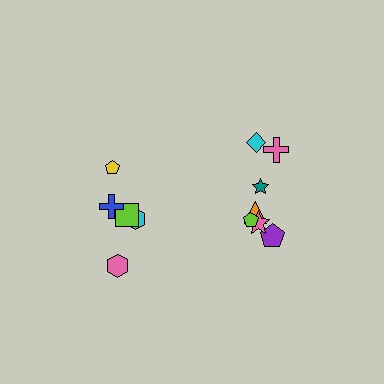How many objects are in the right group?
There are 7 objects.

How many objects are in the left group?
There are 5 objects.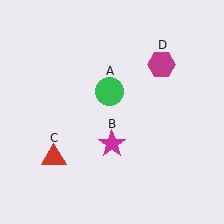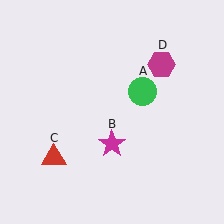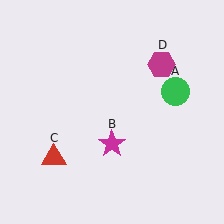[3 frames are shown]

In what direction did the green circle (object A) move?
The green circle (object A) moved right.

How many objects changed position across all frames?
1 object changed position: green circle (object A).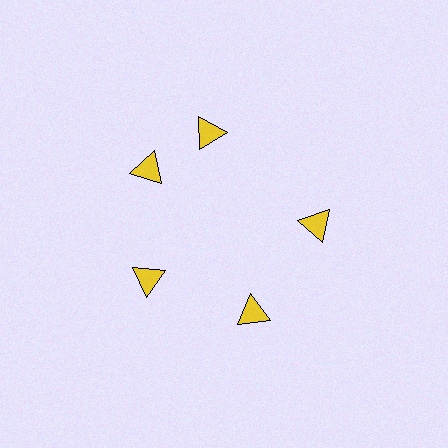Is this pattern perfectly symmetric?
No. The 5 yellow triangles are arranged in a ring, but one element near the 1 o'clock position is rotated out of alignment along the ring, breaking the 5-fold rotational symmetry.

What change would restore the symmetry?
The symmetry would be restored by rotating it back into even spacing with its neighbors so that all 5 triangles sit at equal angles and equal distance from the center.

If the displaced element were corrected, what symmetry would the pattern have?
It would have 5-fold rotational symmetry — the pattern would map onto itself every 72 degrees.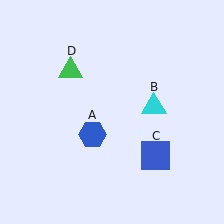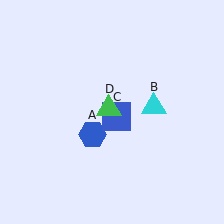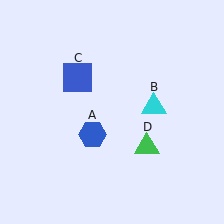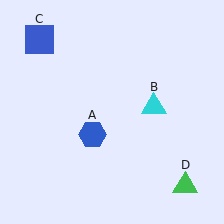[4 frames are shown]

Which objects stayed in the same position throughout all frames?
Blue hexagon (object A) and cyan triangle (object B) remained stationary.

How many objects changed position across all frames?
2 objects changed position: blue square (object C), green triangle (object D).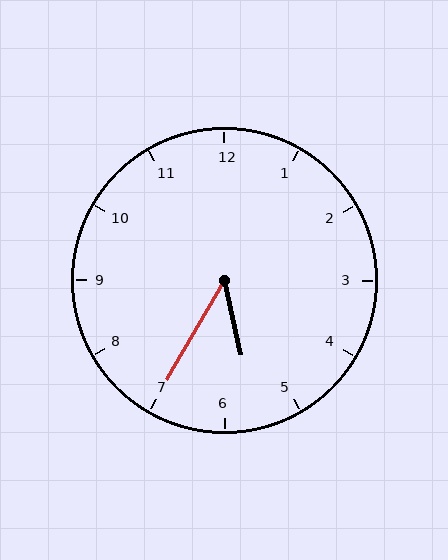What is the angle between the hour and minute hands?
Approximately 42 degrees.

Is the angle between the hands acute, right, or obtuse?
It is acute.